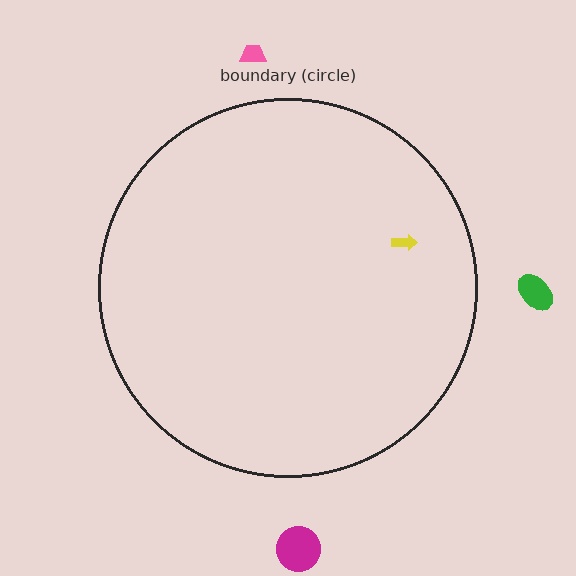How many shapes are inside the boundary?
1 inside, 3 outside.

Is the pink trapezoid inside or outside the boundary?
Outside.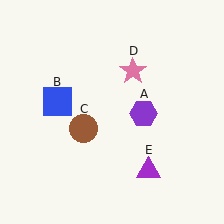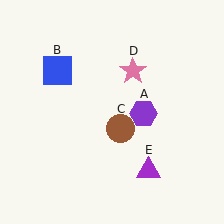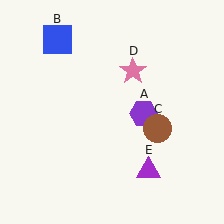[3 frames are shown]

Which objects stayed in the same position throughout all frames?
Purple hexagon (object A) and pink star (object D) and purple triangle (object E) remained stationary.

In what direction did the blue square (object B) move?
The blue square (object B) moved up.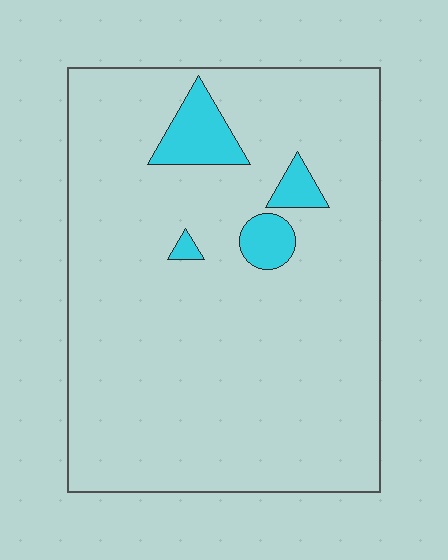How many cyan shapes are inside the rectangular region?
4.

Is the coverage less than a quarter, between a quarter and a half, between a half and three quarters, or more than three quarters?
Less than a quarter.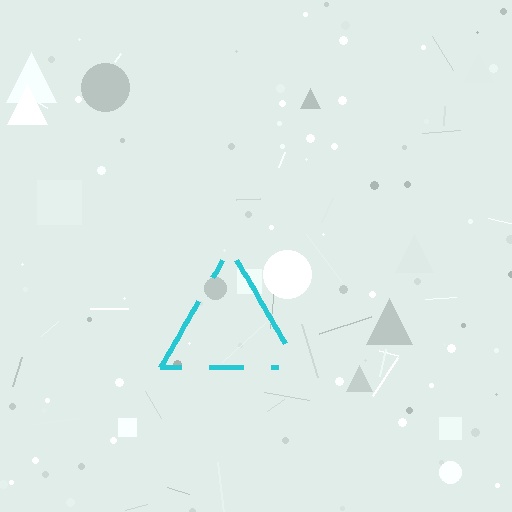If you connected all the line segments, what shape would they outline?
They would outline a triangle.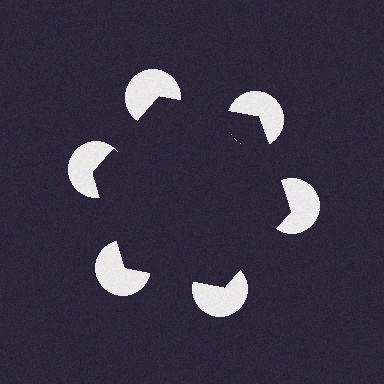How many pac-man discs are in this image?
There are 6 — one at each vertex of the illusory hexagon.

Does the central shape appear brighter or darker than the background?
It typically appears slightly darker than the background, even though no actual brightness change is drawn.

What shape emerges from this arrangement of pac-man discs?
An illusory hexagon — its edges are inferred from the aligned wedge cuts in the pac-man discs, not physically drawn.